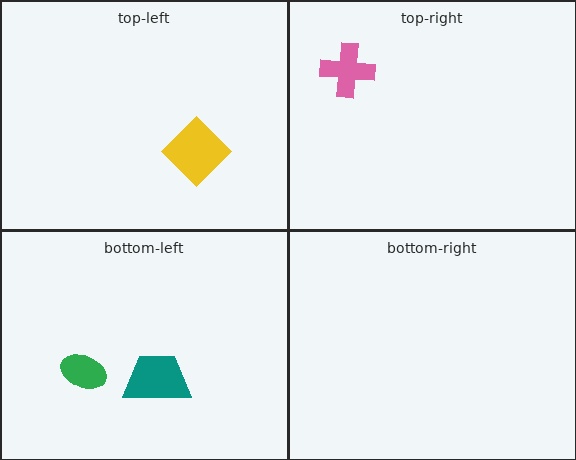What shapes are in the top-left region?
The yellow diamond.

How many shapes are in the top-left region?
1.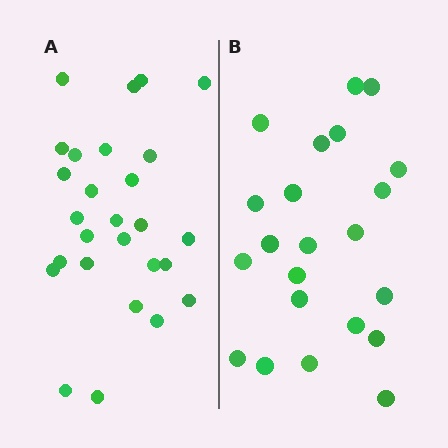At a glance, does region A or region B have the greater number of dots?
Region A (the left region) has more dots.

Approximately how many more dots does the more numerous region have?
Region A has about 5 more dots than region B.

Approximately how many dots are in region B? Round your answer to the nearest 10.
About 20 dots. (The exact count is 22, which rounds to 20.)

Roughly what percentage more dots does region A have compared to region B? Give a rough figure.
About 25% more.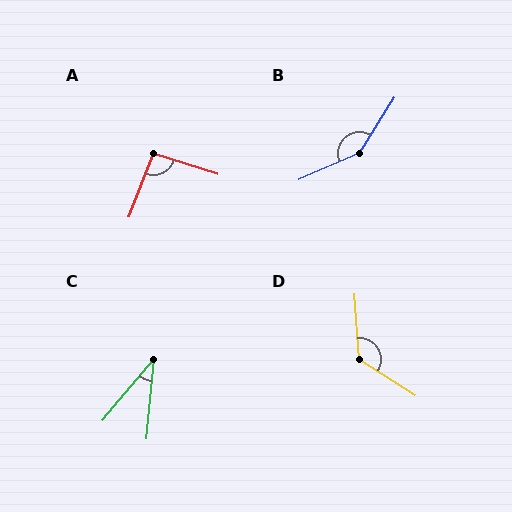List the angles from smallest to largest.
C (34°), A (94°), D (126°), B (146°).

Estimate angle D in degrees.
Approximately 126 degrees.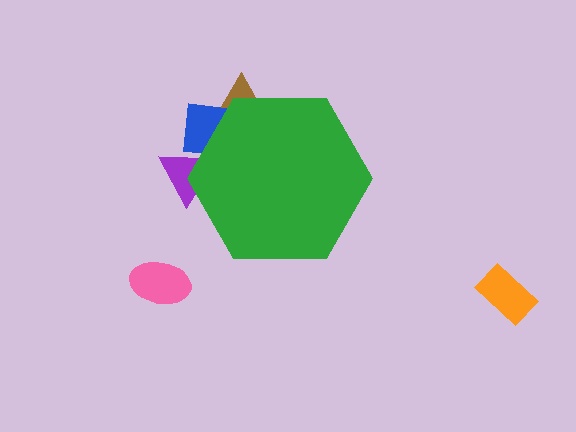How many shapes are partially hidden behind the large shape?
3 shapes are partially hidden.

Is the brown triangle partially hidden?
Yes, the brown triangle is partially hidden behind the green hexagon.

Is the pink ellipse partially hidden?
No, the pink ellipse is fully visible.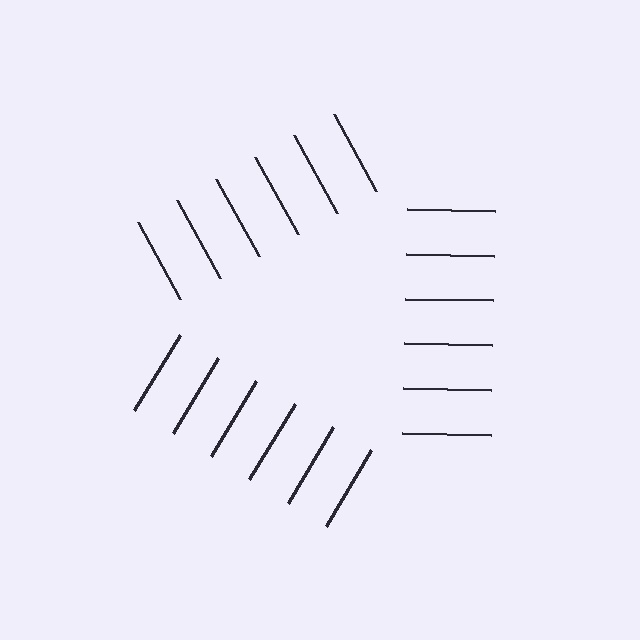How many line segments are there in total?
18 — 6 along each of the 3 edges.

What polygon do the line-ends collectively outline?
An illusory triangle — the line segments terminate on its edges but no continuous stroke is drawn.